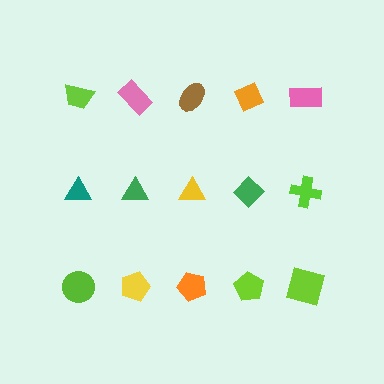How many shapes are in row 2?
5 shapes.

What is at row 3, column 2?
A yellow pentagon.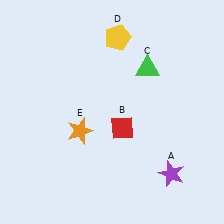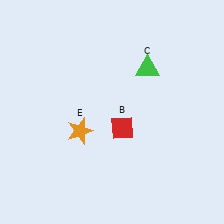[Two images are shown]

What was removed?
The purple star (A), the yellow pentagon (D) were removed in Image 2.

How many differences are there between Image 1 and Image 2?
There are 2 differences between the two images.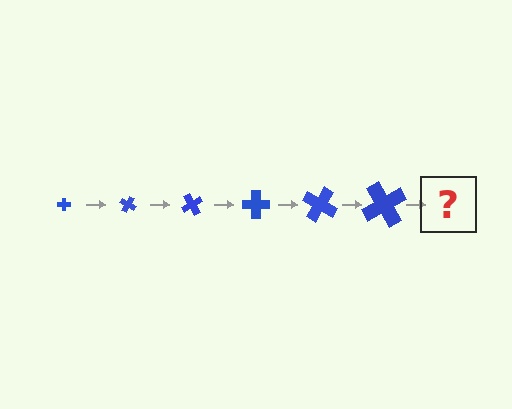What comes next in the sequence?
The next element should be a cross, larger than the previous one and rotated 180 degrees from the start.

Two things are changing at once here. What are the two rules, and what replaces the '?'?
The two rules are that the cross grows larger each step and it rotates 30 degrees each step. The '?' should be a cross, larger than the previous one and rotated 180 degrees from the start.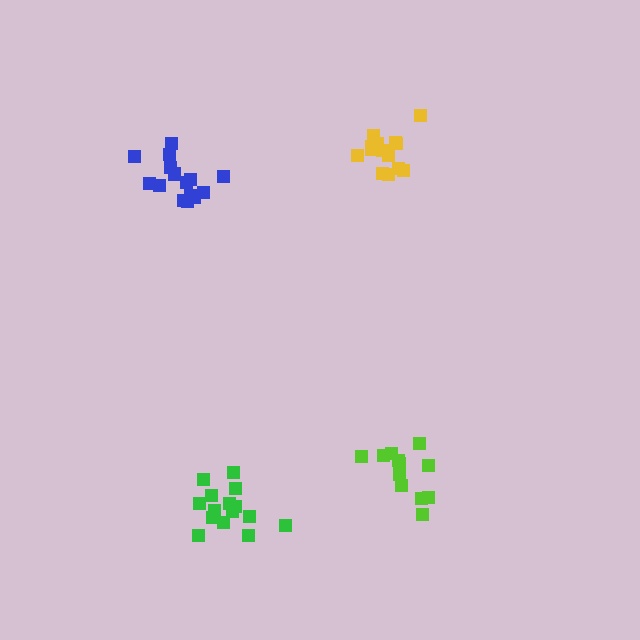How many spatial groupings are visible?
There are 4 spatial groupings.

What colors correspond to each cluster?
The clusters are colored: yellow, blue, lime, green.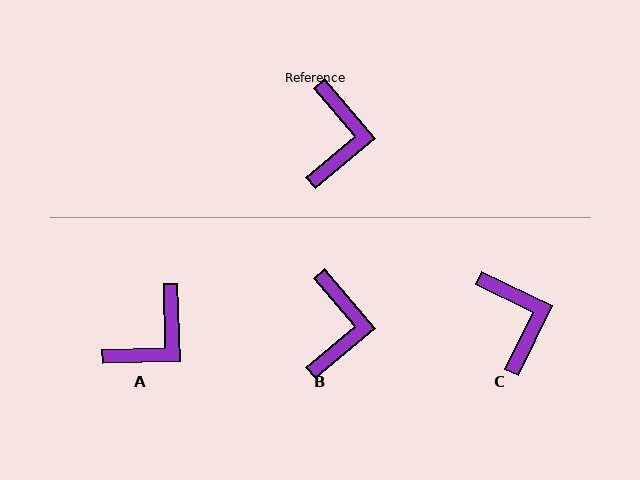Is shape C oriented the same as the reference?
No, it is off by about 24 degrees.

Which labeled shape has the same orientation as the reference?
B.